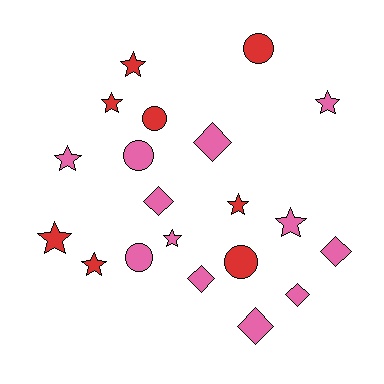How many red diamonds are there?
There are no red diamonds.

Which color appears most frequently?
Pink, with 12 objects.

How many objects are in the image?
There are 20 objects.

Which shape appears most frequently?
Star, with 9 objects.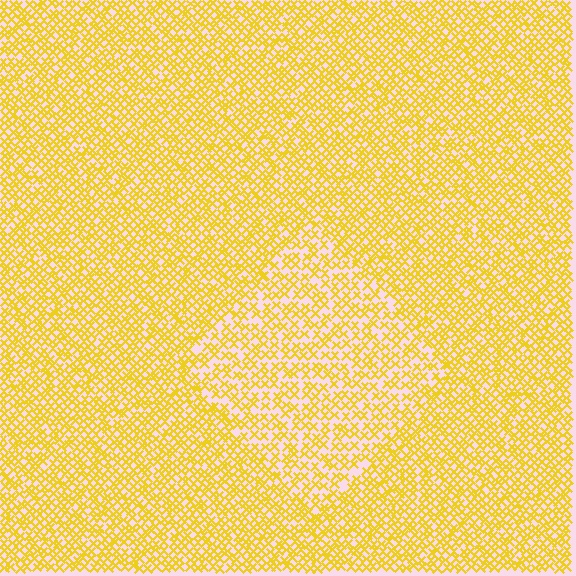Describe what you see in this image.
The image contains small yellow elements arranged at two different densities. A diamond-shaped region is visible where the elements are less densely packed than the surrounding area.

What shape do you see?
I see a diamond.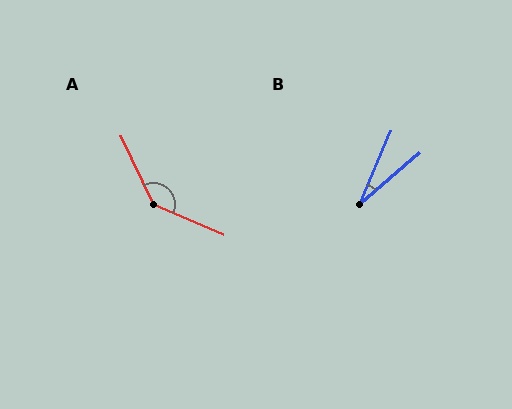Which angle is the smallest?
B, at approximately 26 degrees.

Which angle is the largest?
A, at approximately 138 degrees.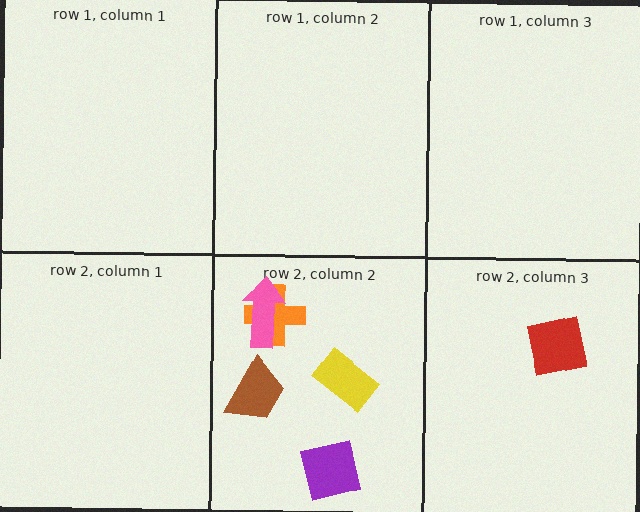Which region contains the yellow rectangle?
The row 2, column 2 region.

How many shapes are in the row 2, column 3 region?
1.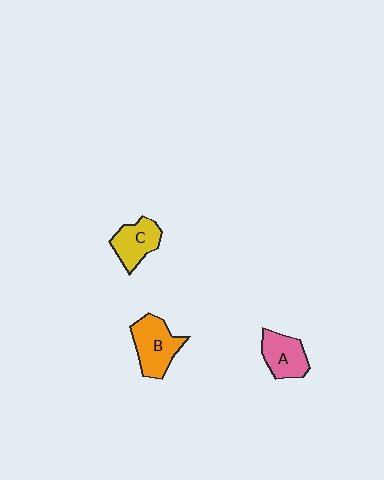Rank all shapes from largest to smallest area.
From largest to smallest: B (orange), A (pink), C (yellow).